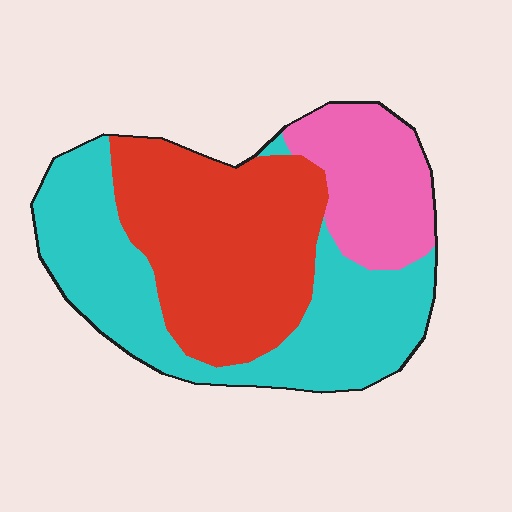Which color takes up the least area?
Pink, at roughly 20%.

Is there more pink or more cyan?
Cyan.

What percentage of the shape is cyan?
Cyan covers 41% of the shape.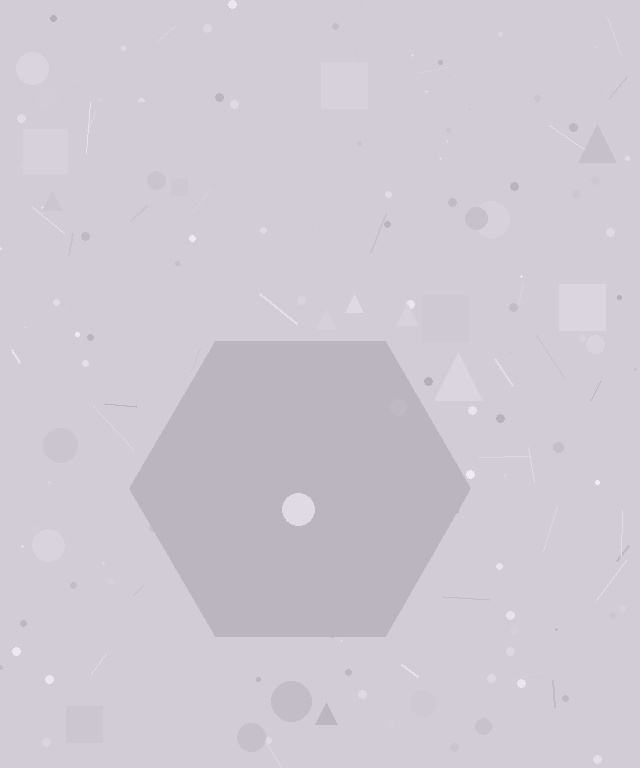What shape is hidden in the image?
A hexagon is hidden in the image.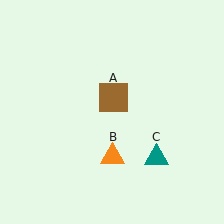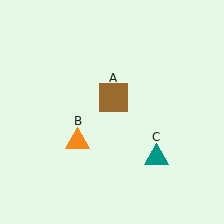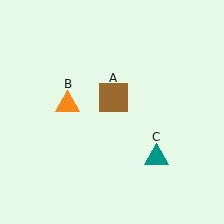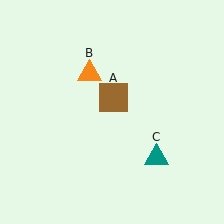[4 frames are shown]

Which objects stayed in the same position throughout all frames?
Brown square (object A) and teal triangle (object C) remained stationary.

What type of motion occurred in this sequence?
The orange triangle (object B) rotated clockwise around the center of the scene.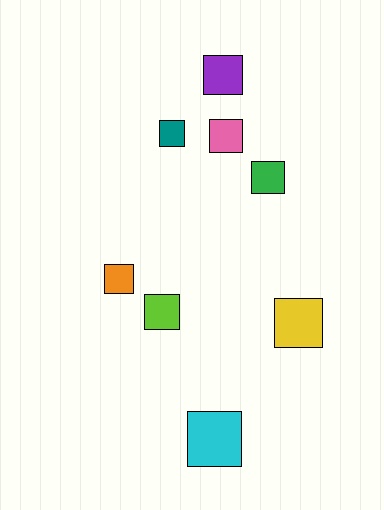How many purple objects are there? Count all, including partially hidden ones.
There is 1 purple object.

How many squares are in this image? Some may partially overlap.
There are 8 squares.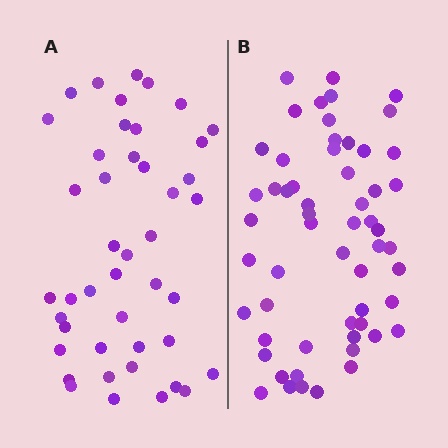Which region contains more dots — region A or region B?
Region B (the right region) has more dots.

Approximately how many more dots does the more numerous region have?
Region B has approximately 15 more dots than region A.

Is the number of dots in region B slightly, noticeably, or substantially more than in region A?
Region B has noticeably more, but not dramatically so. The ratio is roughly 1.3 to 1.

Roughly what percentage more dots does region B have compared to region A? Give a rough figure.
About 30% more.